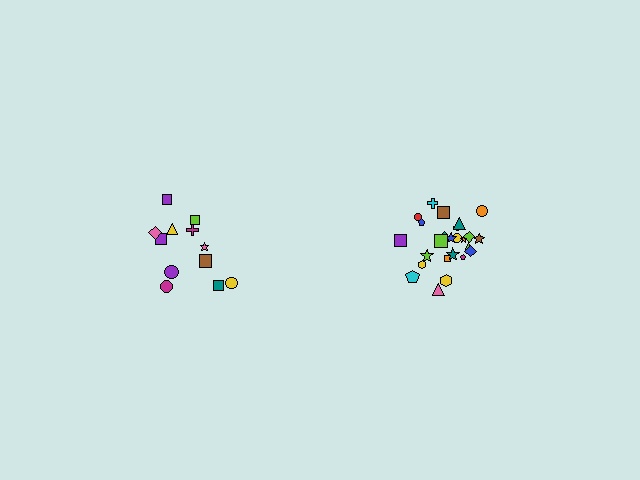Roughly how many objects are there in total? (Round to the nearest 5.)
Roughly 35 objects in total.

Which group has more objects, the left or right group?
The right group.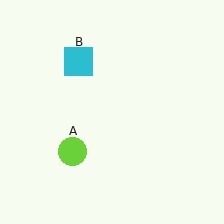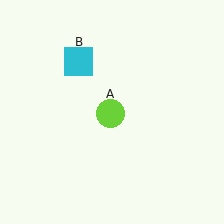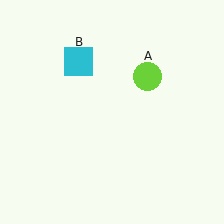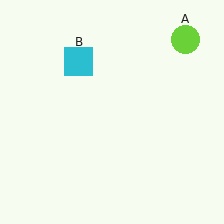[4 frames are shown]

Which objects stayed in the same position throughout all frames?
Cyan square (object B) remained stationary.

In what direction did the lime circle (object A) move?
The lime circle (object A) moved up and to the right.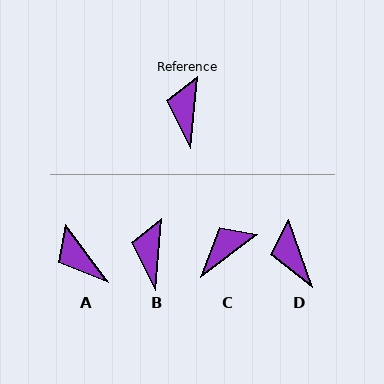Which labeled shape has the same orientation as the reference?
B.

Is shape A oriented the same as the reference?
No, it is off by about 41 degrees.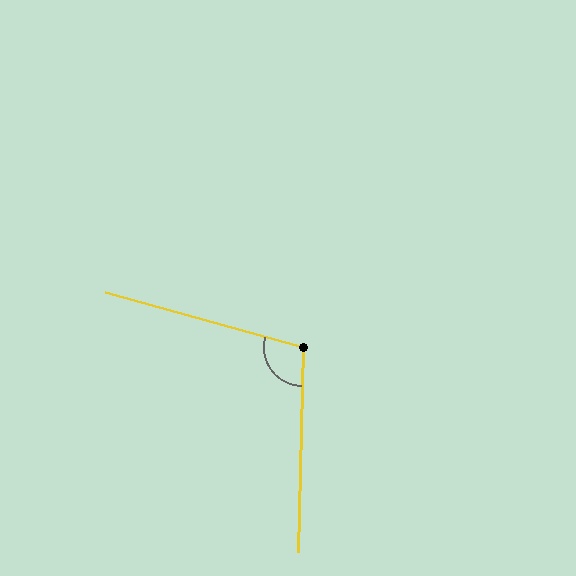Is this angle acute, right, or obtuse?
It is obtuse.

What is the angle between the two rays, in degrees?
Approximately 104 degrees.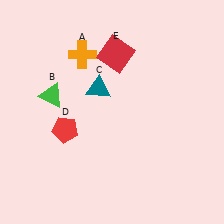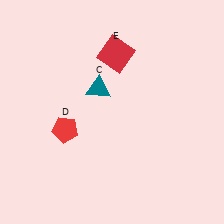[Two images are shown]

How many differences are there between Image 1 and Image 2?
There are 2 differences between the two images.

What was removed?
The green triangle (B), the orange cross (A) were removed in Image 2.